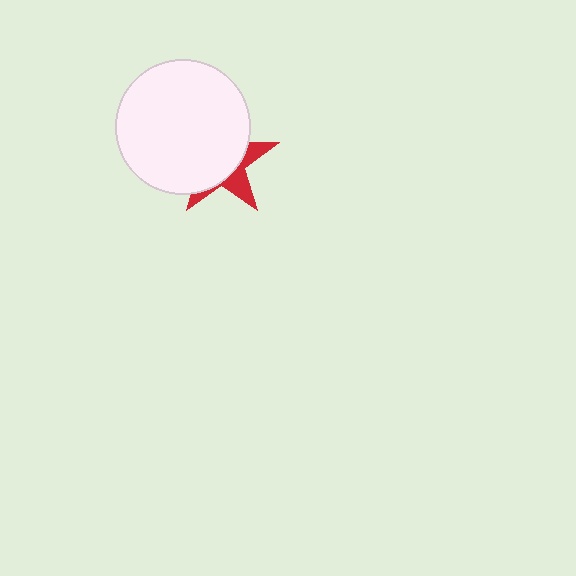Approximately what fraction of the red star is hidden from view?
Roughly 68% of the red star is hidden behind the white circle.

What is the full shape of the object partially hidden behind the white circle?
The partially hidden object is a red star.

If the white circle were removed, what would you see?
You would see the complete red star.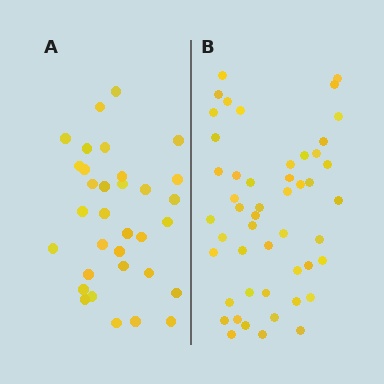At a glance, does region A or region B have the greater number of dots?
Region B (the right region) has more dots.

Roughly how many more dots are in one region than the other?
Region B has approximately 15 more dots than region A.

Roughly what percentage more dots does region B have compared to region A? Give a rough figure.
About 50% more.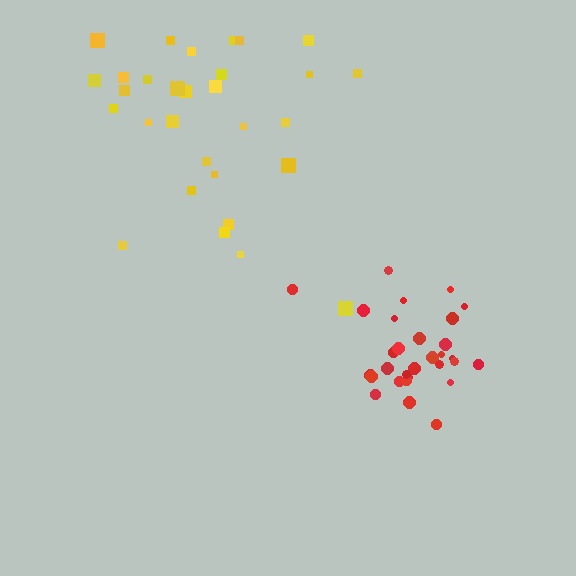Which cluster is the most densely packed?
Red.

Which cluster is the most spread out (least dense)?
Yellow.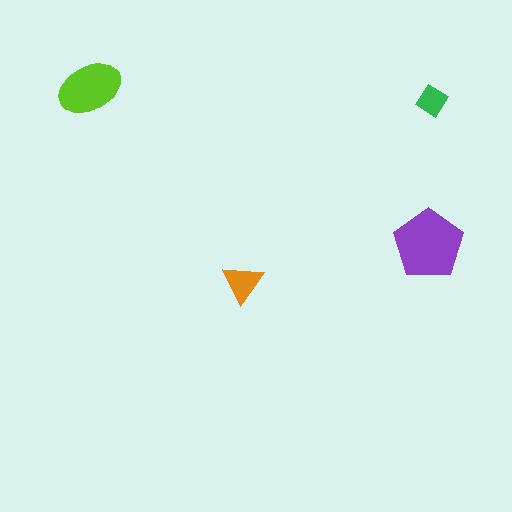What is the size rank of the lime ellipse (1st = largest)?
2nd.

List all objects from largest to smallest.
The purple pentagon, the lime ellipse, the orange triangle, the green diamond.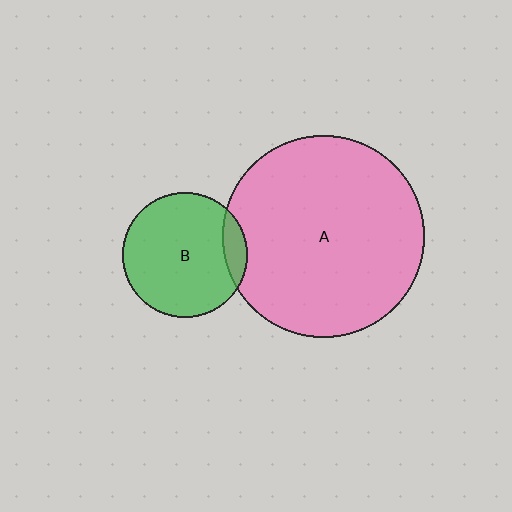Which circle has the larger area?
Circle A (pink).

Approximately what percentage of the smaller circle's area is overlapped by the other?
Approximately 10%.